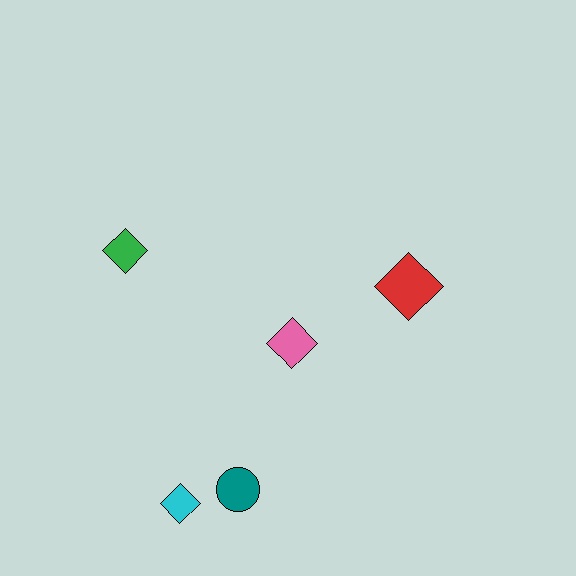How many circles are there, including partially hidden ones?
There is 1 circle.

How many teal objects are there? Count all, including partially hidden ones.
There is 1 teal object.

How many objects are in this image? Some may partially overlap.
There are 5 objects.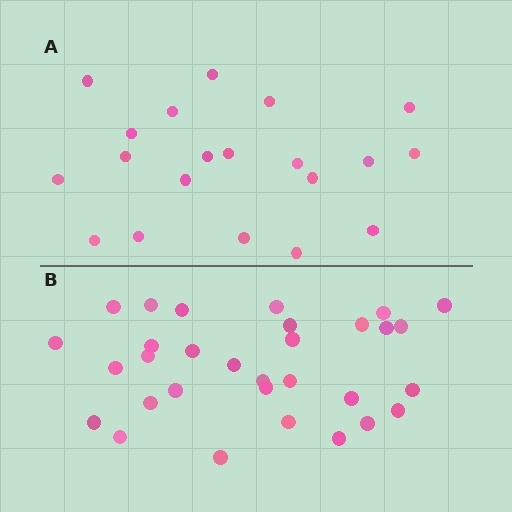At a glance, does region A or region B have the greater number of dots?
Region B (the bottom region) has more dots.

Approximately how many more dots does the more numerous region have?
Region B has roughly 12 or so more dots than region A.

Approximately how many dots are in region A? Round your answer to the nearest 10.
About 20 dots.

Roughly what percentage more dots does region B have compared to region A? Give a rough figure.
About 55% more.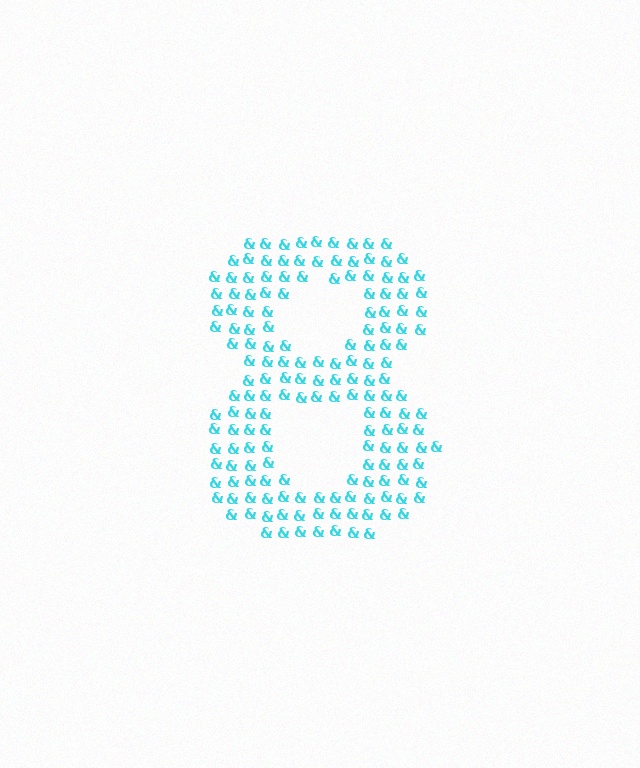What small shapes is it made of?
It is made of small ampersands.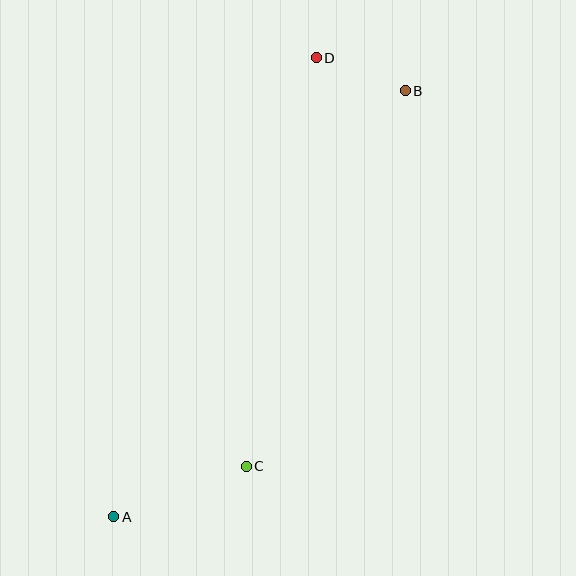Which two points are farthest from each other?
Points A and B are farthest from each other.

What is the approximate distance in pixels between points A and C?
The distance between A and C is approximately 142 pixels.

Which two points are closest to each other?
Points B and D are closest to each other.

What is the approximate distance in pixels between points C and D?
The distance between C and D is approximately 414 pixels.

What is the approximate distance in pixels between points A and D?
The distance between A and D is approximately 502 pixels.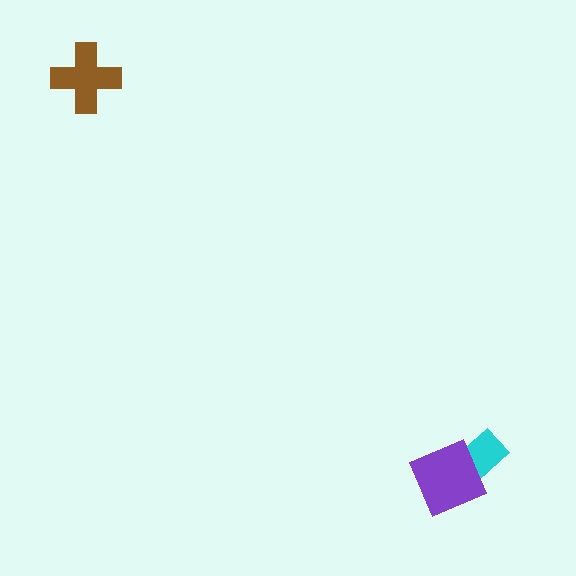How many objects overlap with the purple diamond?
1 object overlaps with the purple diamond.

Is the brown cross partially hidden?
No, no other shape covers it.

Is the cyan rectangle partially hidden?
Yes, it is partially covered by another shape.